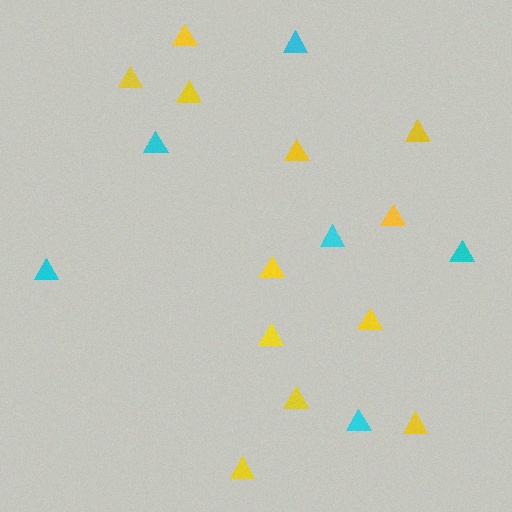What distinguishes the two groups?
There are 2 groups: one group of yellow triangles (12) and one group of cyan triangles (6).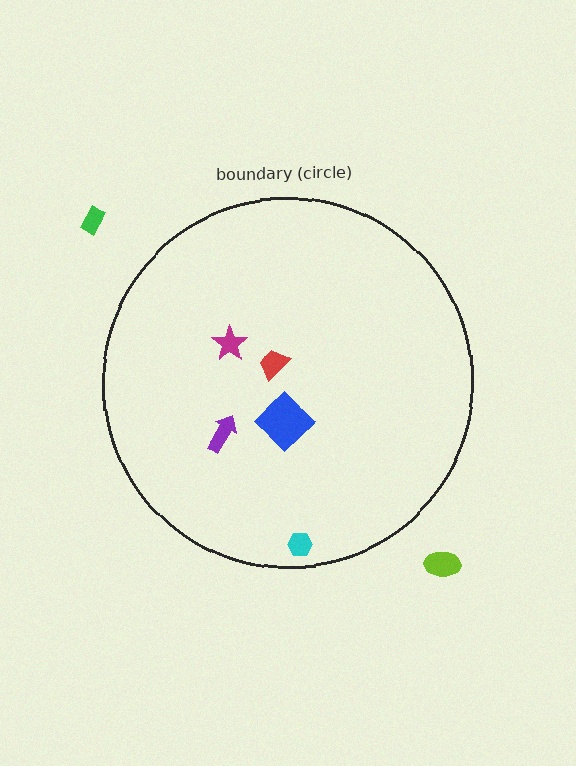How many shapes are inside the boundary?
5 inside, 2 outside.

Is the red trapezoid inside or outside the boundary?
Inside.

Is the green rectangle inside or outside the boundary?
Outside.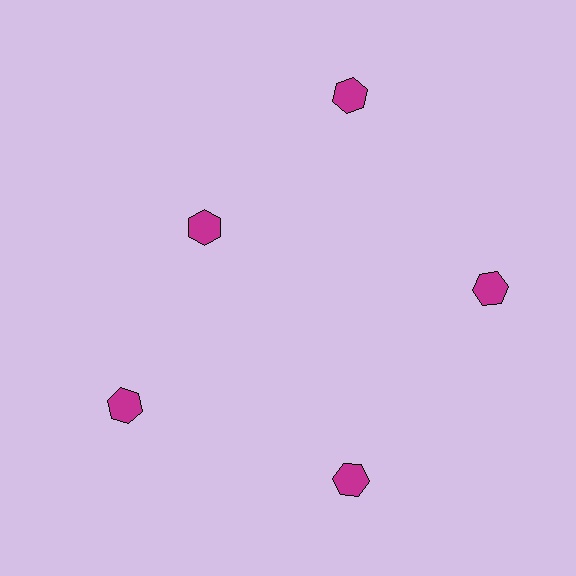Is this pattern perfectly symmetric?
No. The 5 magenta hexagons are arranged in a ring, but one element near the 10 o'clock position is pulled inward toward the center, breaking the 5-fold rotational symmetry.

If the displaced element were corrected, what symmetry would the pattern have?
It would have 5-fold rotational symmetry — the pattern would map onto itself every 72 degrees.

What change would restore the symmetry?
The symmetry would be restored by moving it outward, back onto the ring so that all 5 hexagons sit at equal angles and equal distance from the center.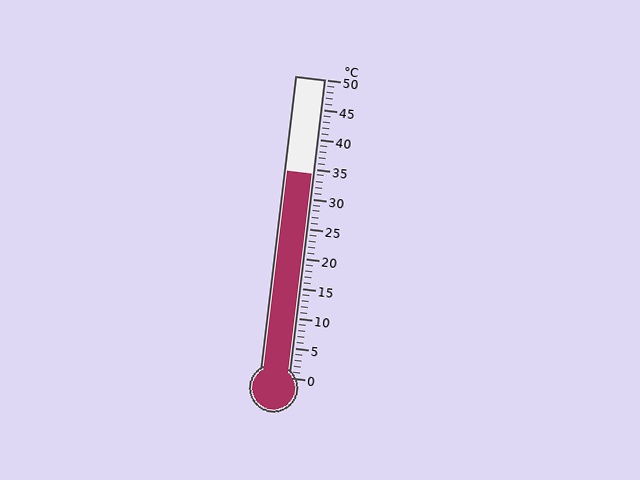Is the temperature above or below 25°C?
The temperature is above 25°C.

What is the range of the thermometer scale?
The thermometer scale ranges from 0°C to 50°C.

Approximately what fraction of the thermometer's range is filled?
The thermometer is filled to approximately 70% of its range.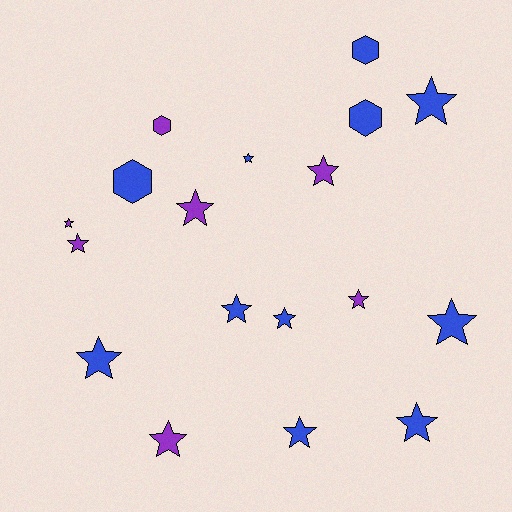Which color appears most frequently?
Blue, with 11 objects.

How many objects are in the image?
There are 18 objects.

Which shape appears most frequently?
Star, with 14 objects.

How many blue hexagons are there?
There are 3 blue hexagons.